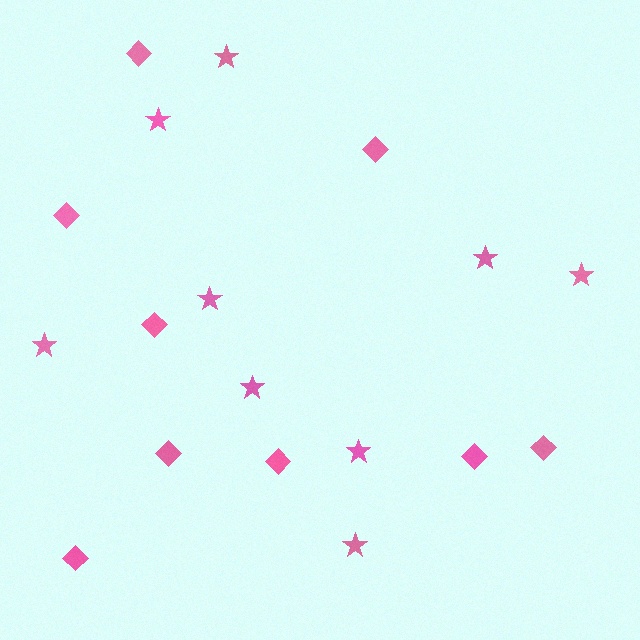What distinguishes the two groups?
There are 2 groups: one group of diamonds (9) and one group of stars (9).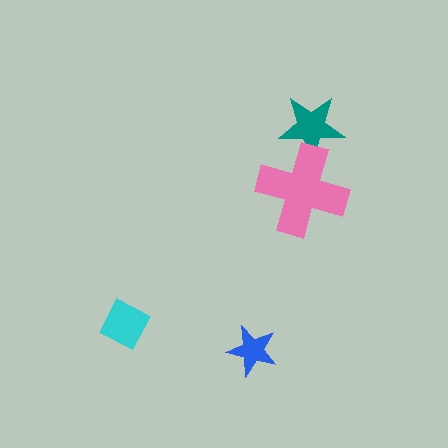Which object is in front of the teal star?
The pink cross is in front of the teal star.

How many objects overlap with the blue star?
0 objects overlap with the blue star.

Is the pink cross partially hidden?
No, no other shape covers it.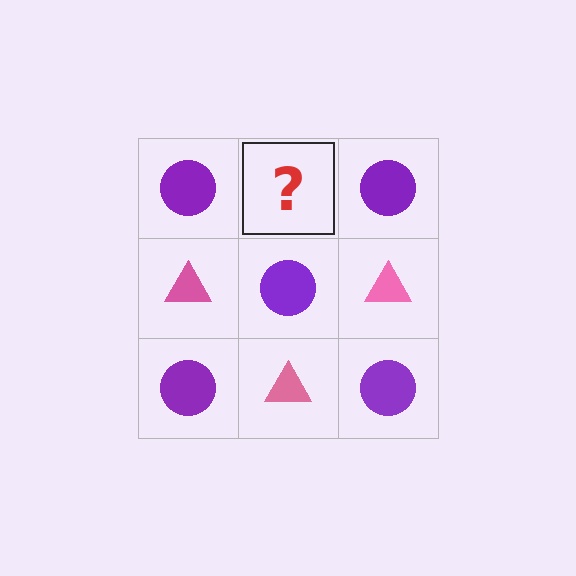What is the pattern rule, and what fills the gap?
The rule is that it alternates purple circle and pink triangle in a checkerboard pattern. The gap should be filled with a pink triangle.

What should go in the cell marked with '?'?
The missing cell should contain a pink triangle.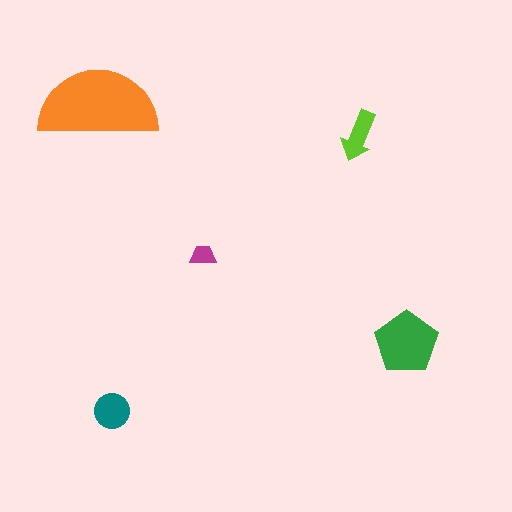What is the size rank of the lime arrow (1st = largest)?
4th.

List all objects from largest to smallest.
The orange semicircle, the green pentagon, the teal circle, the lime arrow, the magenta trapezoid.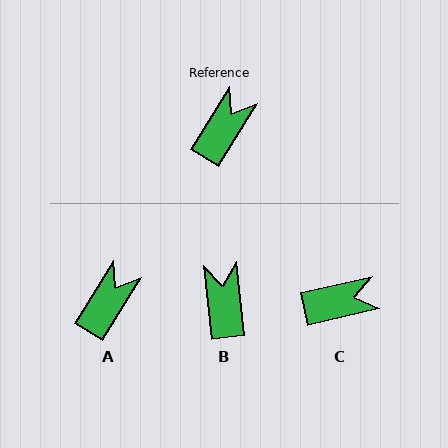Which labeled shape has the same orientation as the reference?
A.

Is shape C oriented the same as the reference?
No, it is off by about 45 degrees.